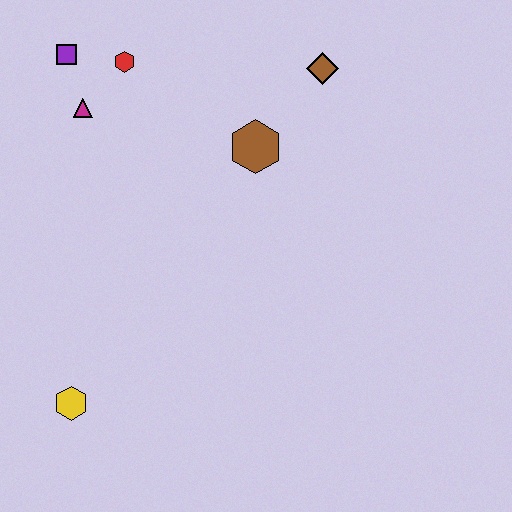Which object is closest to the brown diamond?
The brown hexagon is closest to the brown diamond.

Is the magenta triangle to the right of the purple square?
Yes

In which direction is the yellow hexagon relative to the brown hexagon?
The yellow hexagon is below the brown hexagon.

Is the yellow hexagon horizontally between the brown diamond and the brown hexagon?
No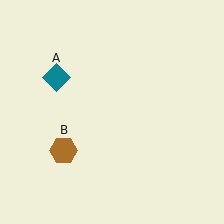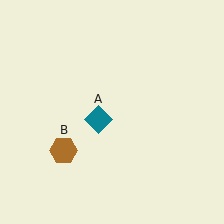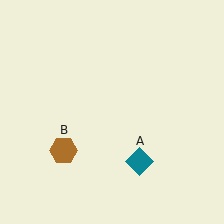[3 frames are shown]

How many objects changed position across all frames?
1 object changed position: teal diamond (object A).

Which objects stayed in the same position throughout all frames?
Brown hexagon (object B) remained stationary.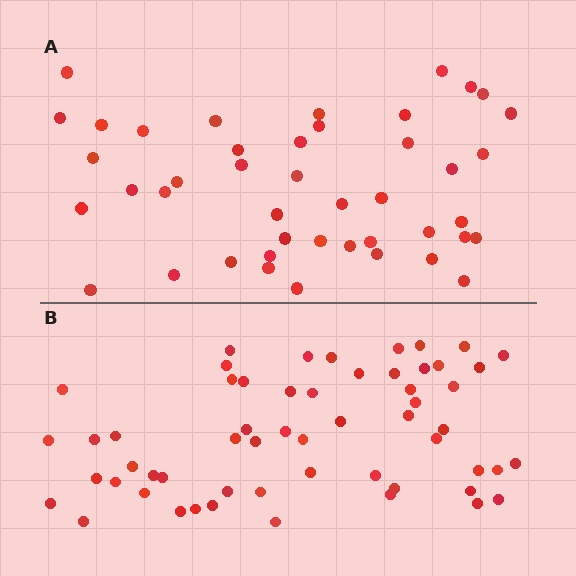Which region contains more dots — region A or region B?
Region B (the bottom region) has more dots.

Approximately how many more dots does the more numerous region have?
Region B has approximately 15 more dots than region A.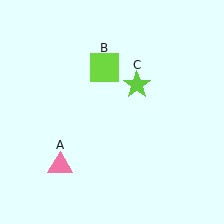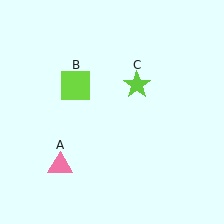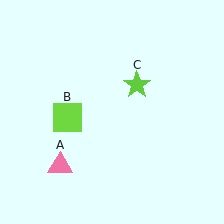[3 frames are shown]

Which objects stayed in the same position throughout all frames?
Pink triangle (object A) and lime star (object C) remained stationary.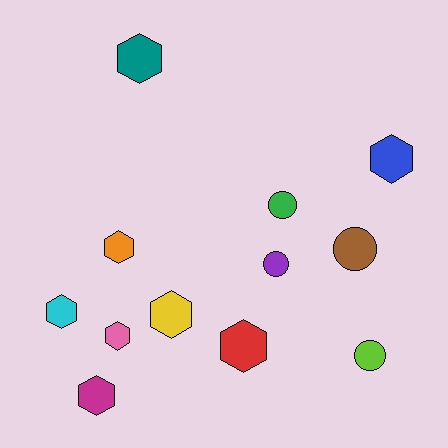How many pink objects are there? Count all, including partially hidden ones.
There is 1 pink object.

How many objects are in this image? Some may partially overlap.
There are 12 objects.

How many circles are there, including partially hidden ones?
There are 4 circles.